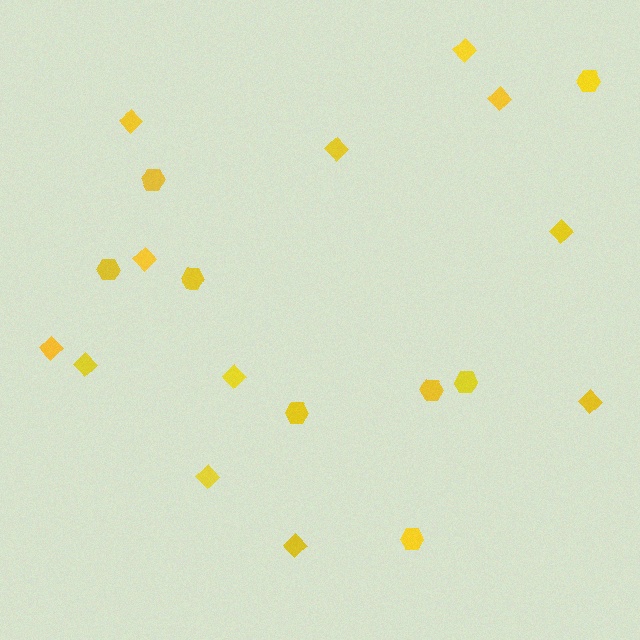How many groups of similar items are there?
There are 2 groups: one group of diamonds (12) and one group of hexagons (8).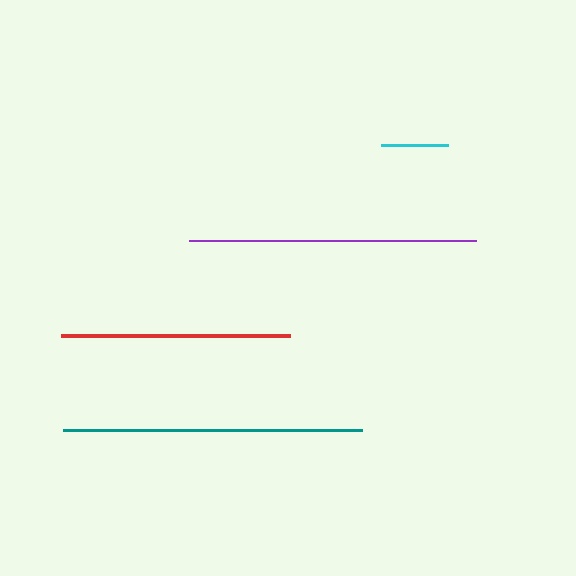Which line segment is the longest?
The teal line is the longest at approximately 299 pixels.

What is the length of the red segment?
The red segment is approximately 229 pixels long.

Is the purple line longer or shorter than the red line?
The purple line is longer than the red line.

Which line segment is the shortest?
The cyan line is the shortest at approximately 67 pixels.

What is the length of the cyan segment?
The cyan segment is approximately 67 pixels long.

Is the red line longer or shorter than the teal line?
The teal line is longer than the red line.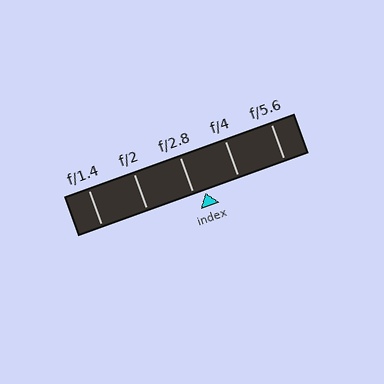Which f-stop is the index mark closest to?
The index mark is closest to f/2.8.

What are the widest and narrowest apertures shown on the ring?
The widest aperture shown is f/1.4 and the narrowest is f/5.6.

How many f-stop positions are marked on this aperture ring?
There are 5 f-stop positions marked.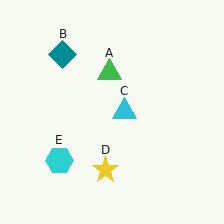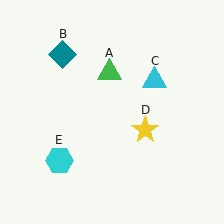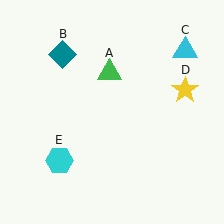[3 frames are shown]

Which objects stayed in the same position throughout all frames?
Green triangle (object A) and teal diamond (object B) and cyan hexagon (object E) remained stationary.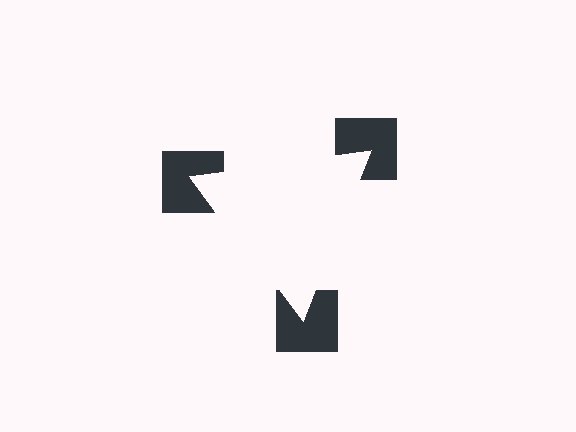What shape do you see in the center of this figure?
An illusory triangle — its edges are inferred from the aligned wedge cuts in the notched squares, not physically drawn.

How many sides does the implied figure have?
3 sides.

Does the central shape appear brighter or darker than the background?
It typically appears slightly brighter than the background, even though no actual brightness change is drawn.